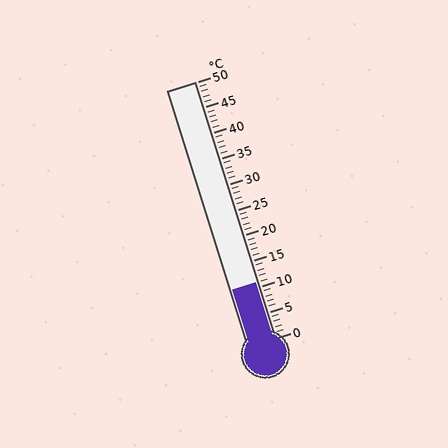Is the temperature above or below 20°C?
The temperature is below 20°C.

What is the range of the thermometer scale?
The thermometer scale ranges from 0°C to 50°C.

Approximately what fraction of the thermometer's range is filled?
The thermometer is filled to approximately 20% of its range.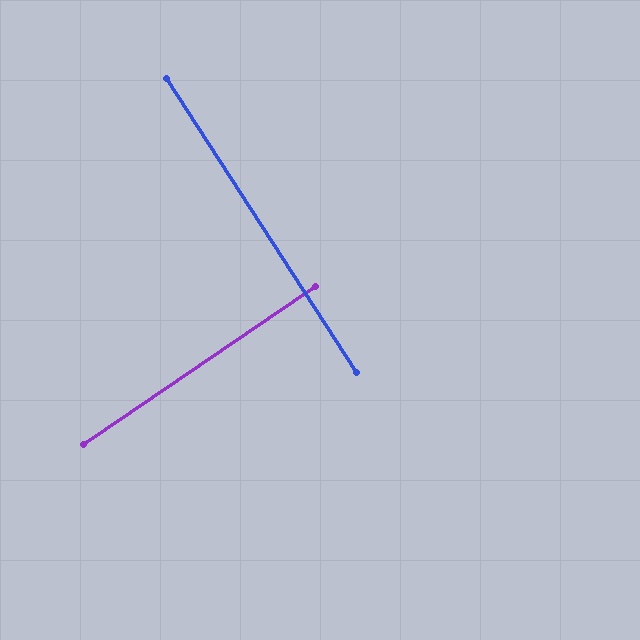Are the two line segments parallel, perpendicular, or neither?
Perpendicular — they meet at approximately 89°.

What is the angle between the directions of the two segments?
Approximately 89 degrees.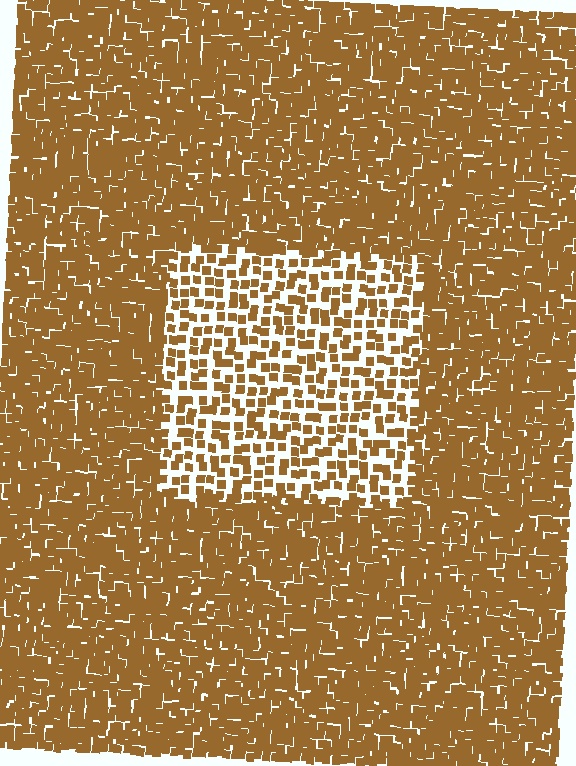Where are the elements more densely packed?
The elements are more densely packed outside the rectangle boundary.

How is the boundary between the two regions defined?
The boundary is defined by a change in element density (approximately 2.3x ratio). All elements are the same color, size, and shape.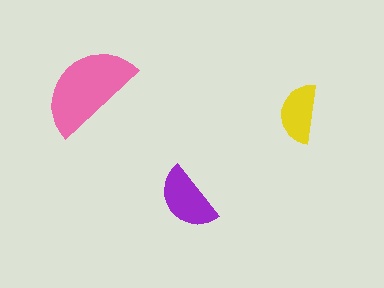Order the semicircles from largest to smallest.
the pink one, the purple one, the yellow one.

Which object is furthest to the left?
The pink semicircle is leftmost.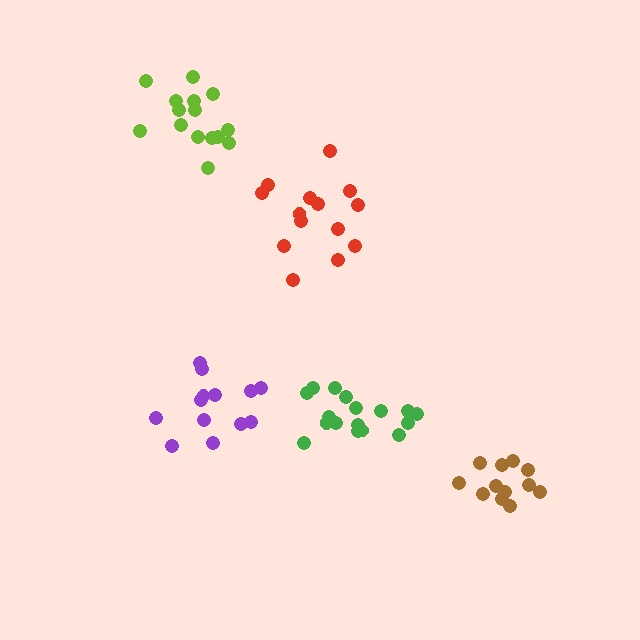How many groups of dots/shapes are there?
There are 5 groups.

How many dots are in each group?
Group 1: 15 dots, Group 2: 14 dots, Group 3: 13 dots, Group 4: 12 dots, Group 5: 17 dots (71 total).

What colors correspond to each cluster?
The clusters are colored: lime, red, purple, brown, green.